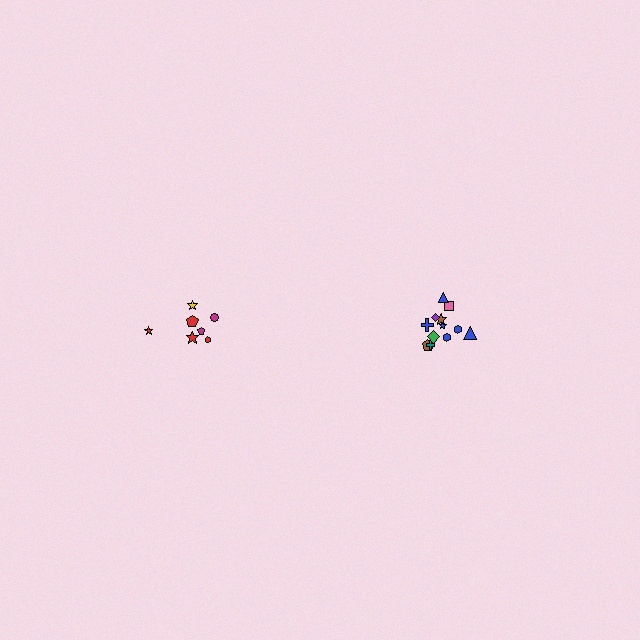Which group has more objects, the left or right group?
The right group.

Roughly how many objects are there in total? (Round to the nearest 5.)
Roughly 20 objects in total.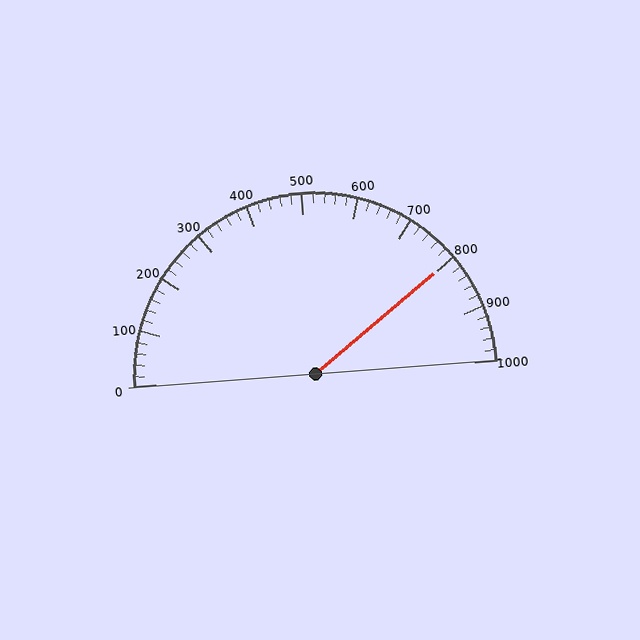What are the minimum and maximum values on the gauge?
The gauge ranges from 0 to 1000.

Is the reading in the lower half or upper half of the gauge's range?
The reading is in the upper half of the range (0 to 1000).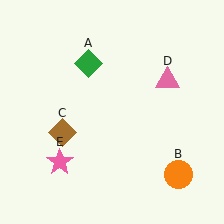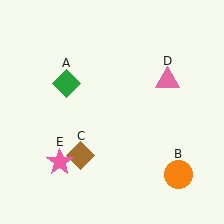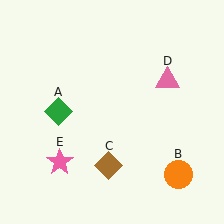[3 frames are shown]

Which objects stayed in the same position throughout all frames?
Orange circle (object B) and pink triangle (object D) and pink star (object E) remained stationary.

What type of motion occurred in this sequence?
The green diamond (object A), brown diamond (object C) rotated counterclockwise around the center of the scene.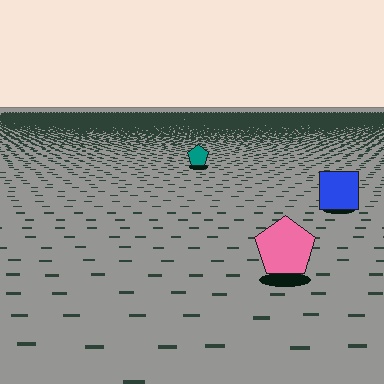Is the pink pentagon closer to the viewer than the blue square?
Yes. The pink pentagon is closer — you can tell from the texture gradient: the ground texture is coarser near it.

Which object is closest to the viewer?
The pink pentagon is closest. The texture marks near it are larger and more spread out.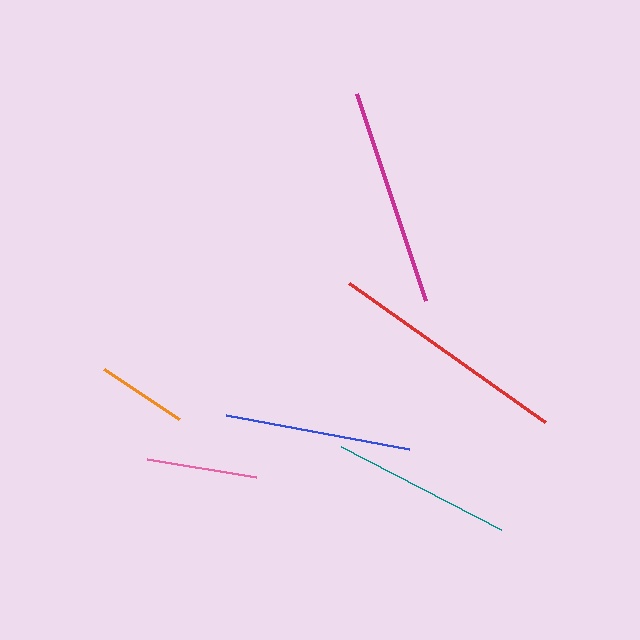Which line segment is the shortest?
The orange line is the shortest at approximately 91 pixels.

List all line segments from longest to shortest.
From longest to shortest: red, magenta, blue, teal, pink, orange.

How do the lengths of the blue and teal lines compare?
The blue and teal lines are approximately the same length.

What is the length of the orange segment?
The orange segment is approximately 91 pixels long.